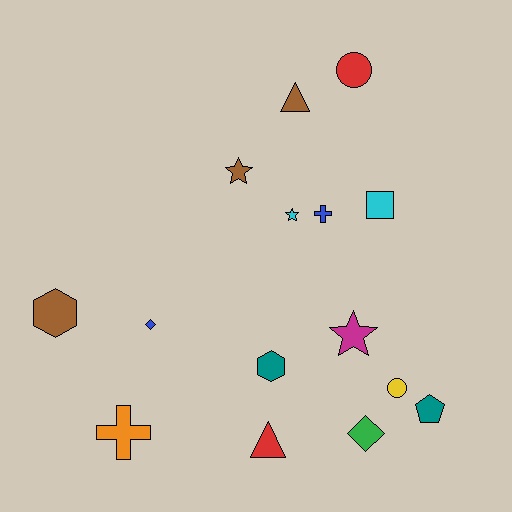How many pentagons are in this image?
There is 1 pentagon.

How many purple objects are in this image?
There are no purple objects.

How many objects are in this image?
There are 15 objects.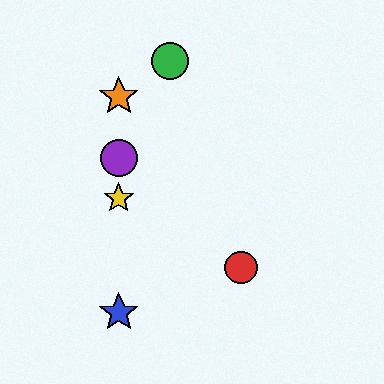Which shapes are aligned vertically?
The blue star, the yellow star, the purple circle, the orange star are aligned vertically.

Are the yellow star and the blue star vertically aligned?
Yes, both are at x≈119.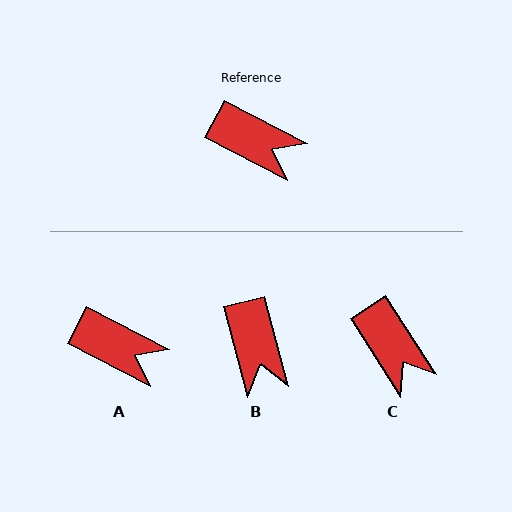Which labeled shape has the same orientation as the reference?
A.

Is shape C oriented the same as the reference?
No, it is off by about 30 degrees.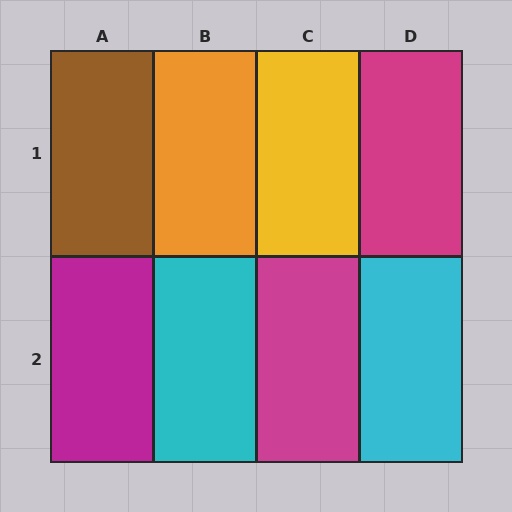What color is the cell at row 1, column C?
Yellow.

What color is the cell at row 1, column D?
Magenta.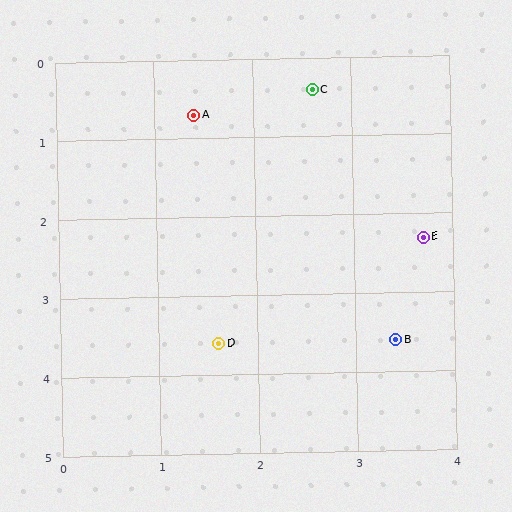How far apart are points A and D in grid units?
Points A and D are about 2.9 grid units apart.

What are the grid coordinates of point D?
Point D is at approximately (1.6, 3.6).